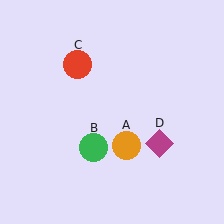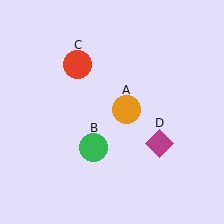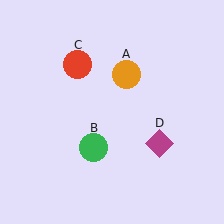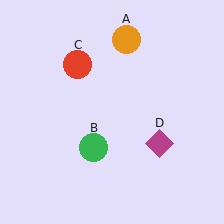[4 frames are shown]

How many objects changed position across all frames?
1 object changed position: orange circle (object A).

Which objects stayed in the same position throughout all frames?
Green circle (object B) and red circle (object C) and magenta diamond (object D) remained stationary.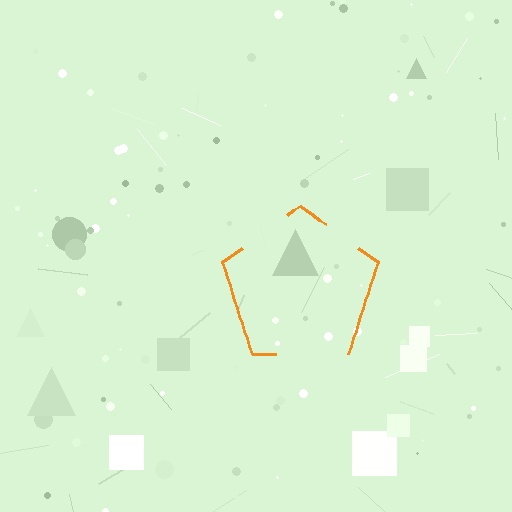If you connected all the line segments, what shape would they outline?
They would outline a pentagon.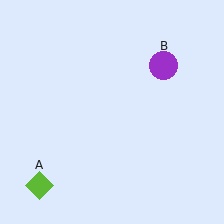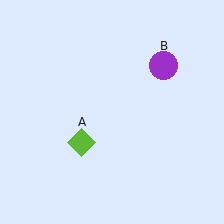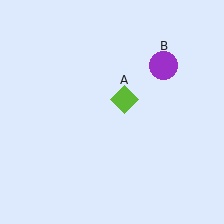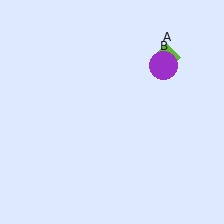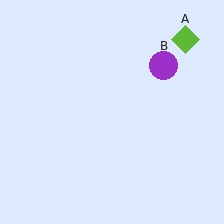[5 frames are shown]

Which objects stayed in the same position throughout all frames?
Purple circle (object B) remained stationary.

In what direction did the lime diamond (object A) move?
The lime diamond (object A) moved up and to the right.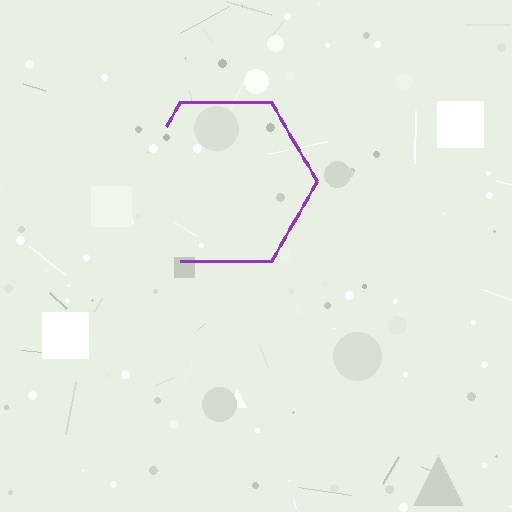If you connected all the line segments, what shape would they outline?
They would outline a hexagon.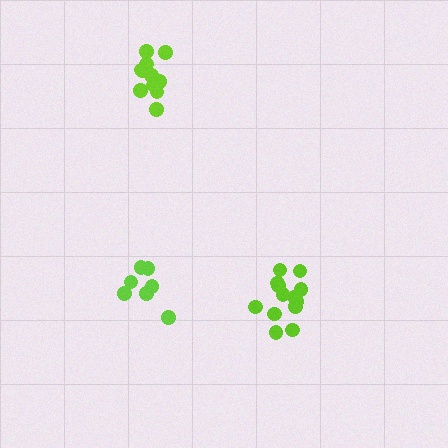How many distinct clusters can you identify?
There are 3 distinct clusters.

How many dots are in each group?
Group 1: 12 dots, Group 2: 13 dots, Group 3: 7 dots (32 total).